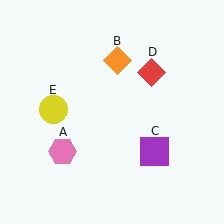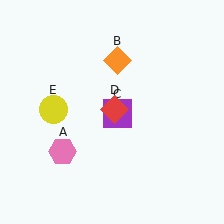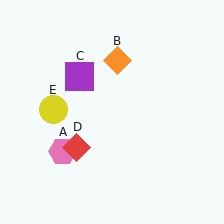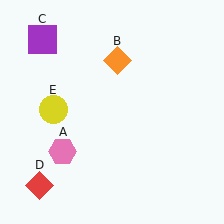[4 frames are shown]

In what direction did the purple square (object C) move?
The purple square (object C) moved up and to the left.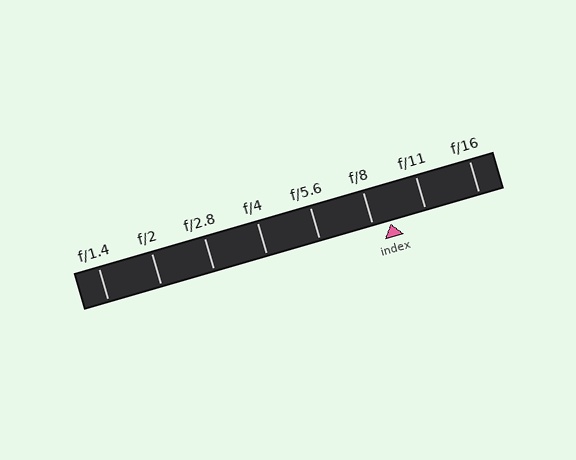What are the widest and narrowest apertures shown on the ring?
The widest aperture shown is f/1.4 and the narrowest is f/16.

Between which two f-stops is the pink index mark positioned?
The index mark is between f/8 and f/11.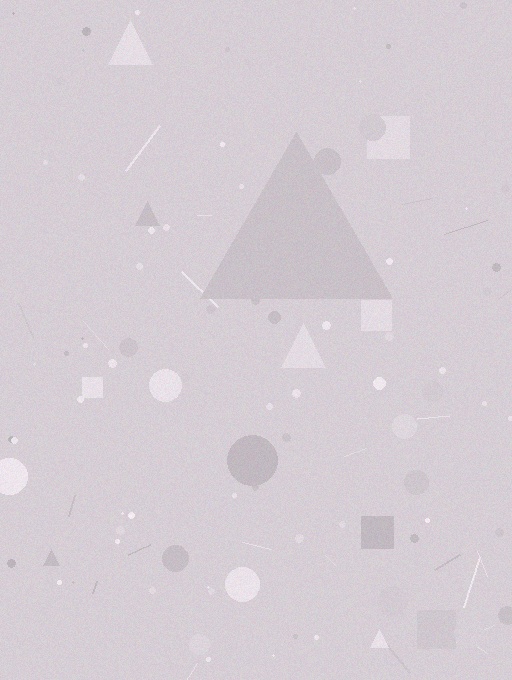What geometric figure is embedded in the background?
A triangle is embedded in the background.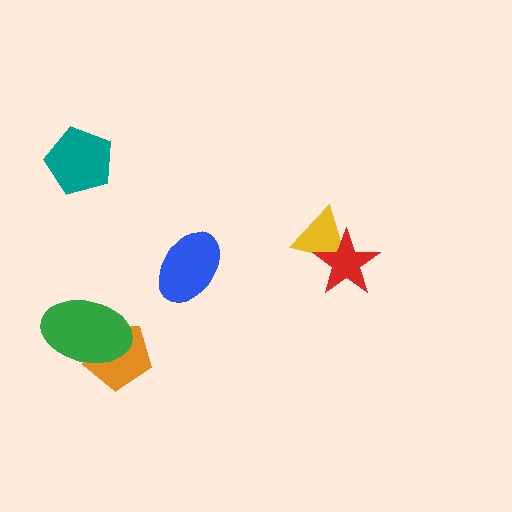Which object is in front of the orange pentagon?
The green ellipse is in front of the orange pentagon.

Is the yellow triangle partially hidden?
Yes, it is partially covered by another shape.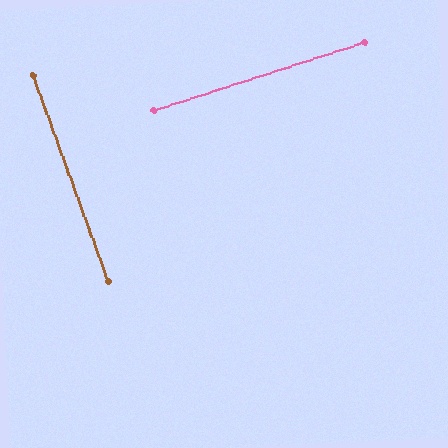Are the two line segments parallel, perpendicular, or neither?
Perpendicular — they meet at approximately 88°.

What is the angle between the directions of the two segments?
Approximately 88 degrees.